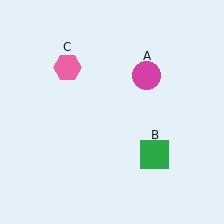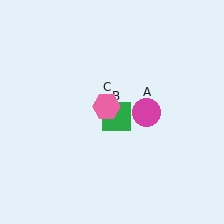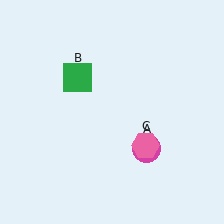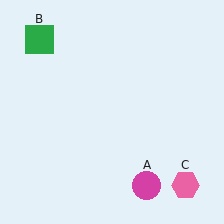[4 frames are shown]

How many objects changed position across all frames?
3 objects changed position: magenta circle (object A), green square (object B), pink hexagon (object C).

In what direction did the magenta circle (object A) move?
The magenta circle (object A) moved down.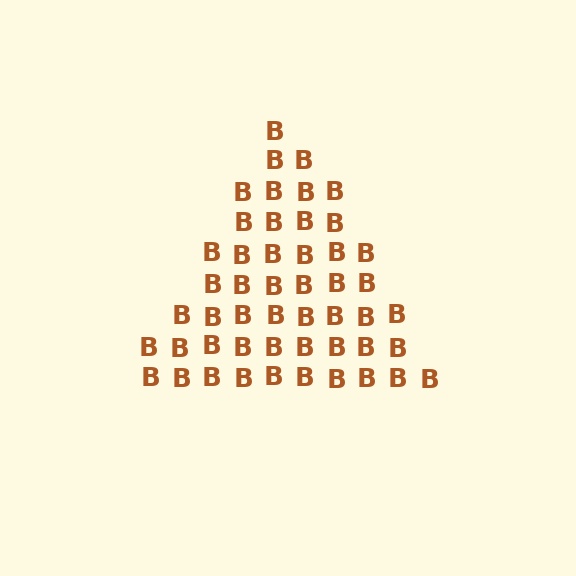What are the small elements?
The small elements are letter B's.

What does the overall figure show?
The overall figure shows a triangle.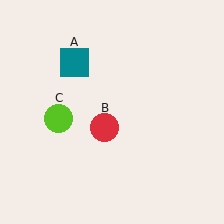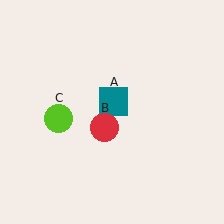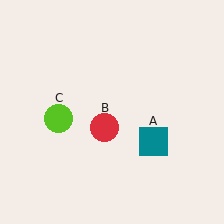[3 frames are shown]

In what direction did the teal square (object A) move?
The teal square (object A) moved down and to the right.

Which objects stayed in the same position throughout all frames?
Red circle (object B) and lime circle (object C) remained stationary.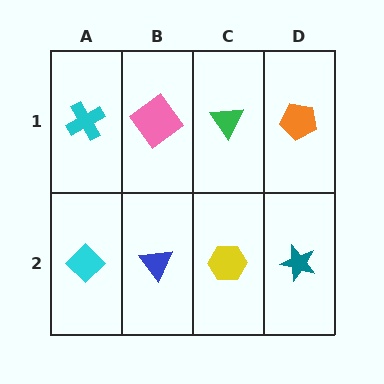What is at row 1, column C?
A green triangle.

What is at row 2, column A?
A cyan diamond.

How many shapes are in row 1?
4 shapes.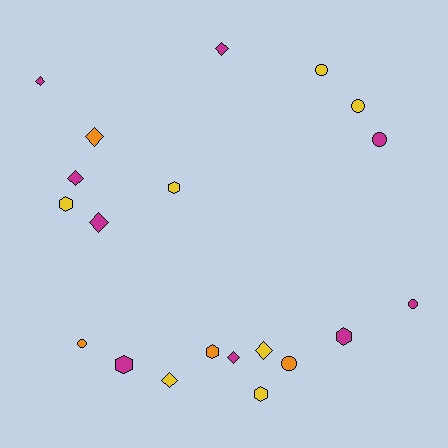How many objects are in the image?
There are 20 objects.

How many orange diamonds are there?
There is 1 orange diamond.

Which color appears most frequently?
Magenta, with 9 objects.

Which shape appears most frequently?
Diamond, with 8 objects.